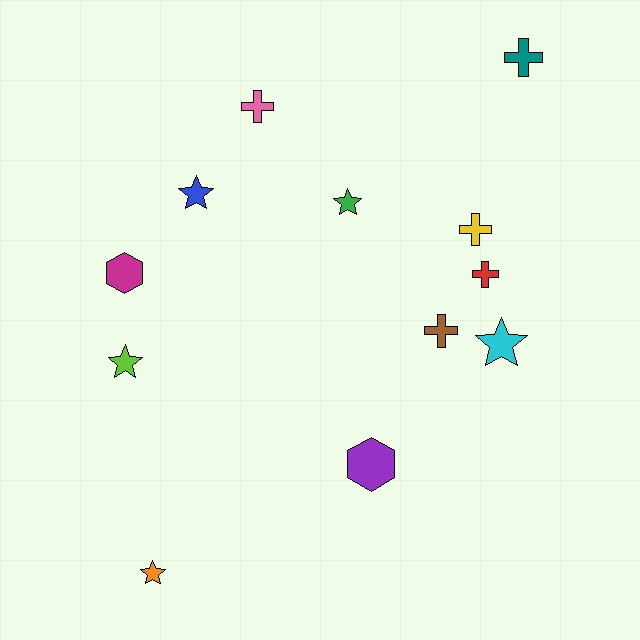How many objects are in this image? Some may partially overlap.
There are 12 objects.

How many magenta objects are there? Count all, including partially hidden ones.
There is 1 magenta object.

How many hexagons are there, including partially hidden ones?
There are 2 hexagons.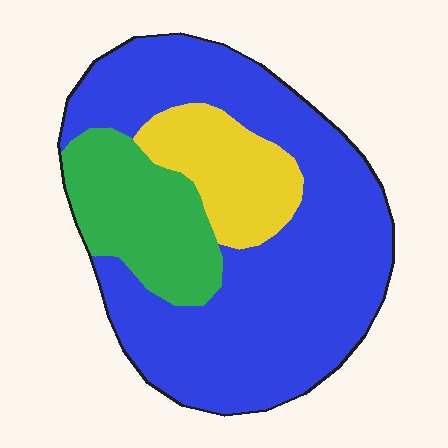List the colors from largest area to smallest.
From largest to smallest: blue, green, yellow.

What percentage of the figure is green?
Green takes up between a sixth and a third of the figure.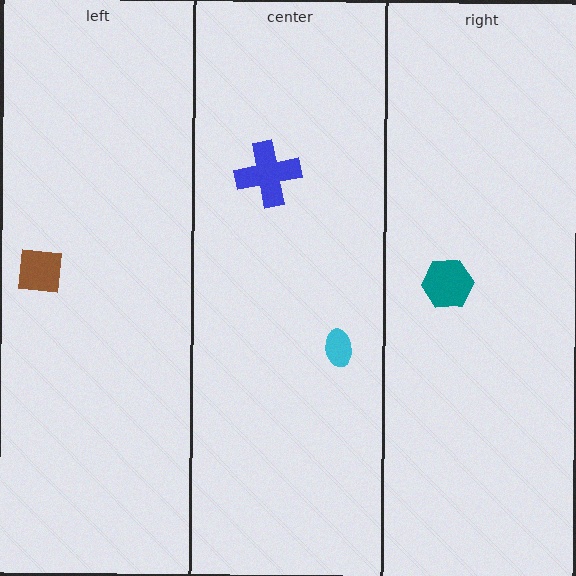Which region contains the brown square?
The left region.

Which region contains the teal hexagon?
The right region.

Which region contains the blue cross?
The center region.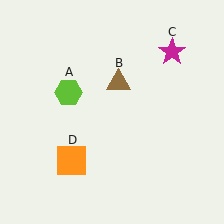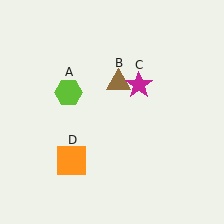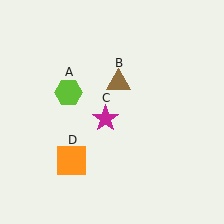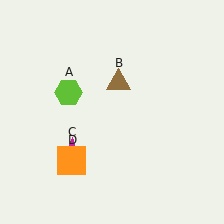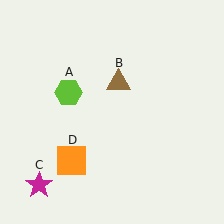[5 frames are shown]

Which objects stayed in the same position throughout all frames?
Lime hexagon (object A) and brown triangle (object B) and orange square (object D) remained stationary.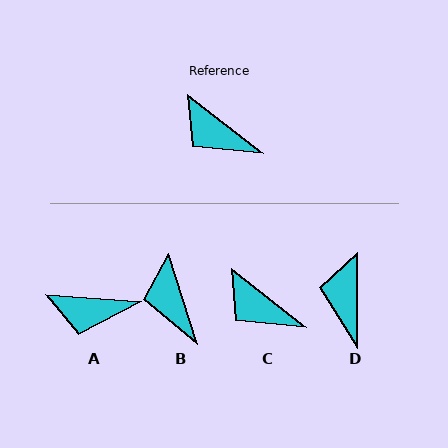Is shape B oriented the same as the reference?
No, it is off by about 34 degrees.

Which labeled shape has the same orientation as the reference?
C.